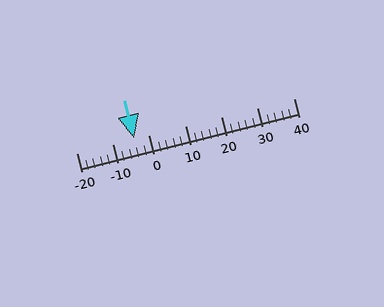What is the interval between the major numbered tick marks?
The major tick marks are spaced 10 units apart.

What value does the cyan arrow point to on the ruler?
The cyan arrow points to approximately -4.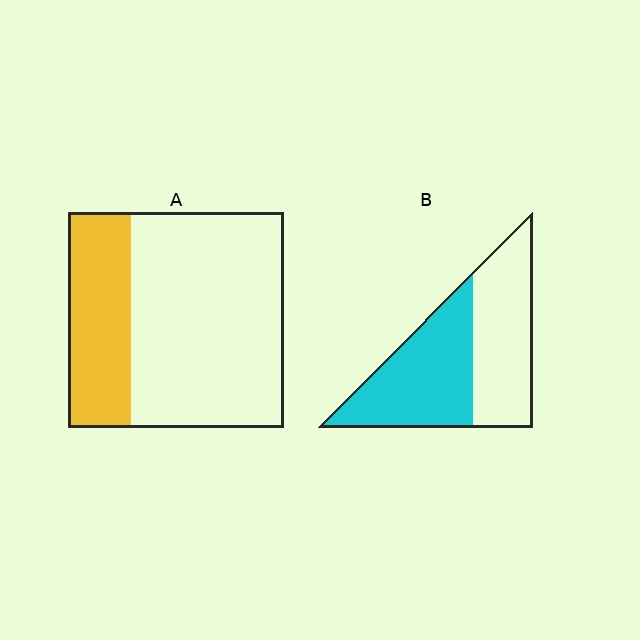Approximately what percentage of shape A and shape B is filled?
A is approximately 30% and B is approximately 50%.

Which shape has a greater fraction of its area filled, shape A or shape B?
Shape B.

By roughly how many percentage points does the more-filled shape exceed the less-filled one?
By roughly 25 percentage points (B over A).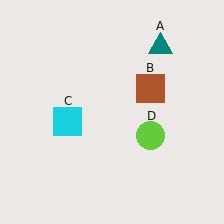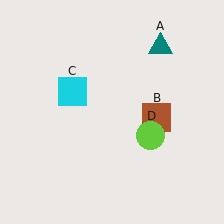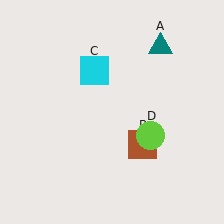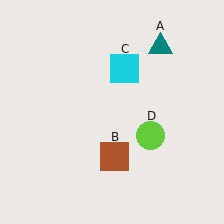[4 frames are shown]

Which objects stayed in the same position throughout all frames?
Teal triangle (object A) and lime circle (object D) remained stationary.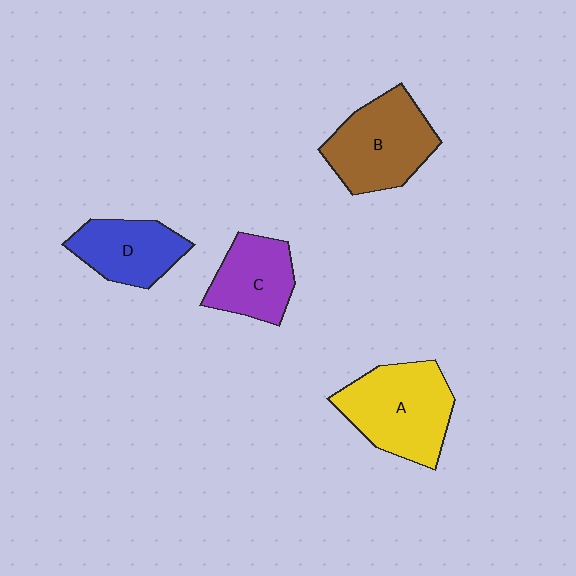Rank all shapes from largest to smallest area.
From largest to smallest: A (yellow), B (brown), D (blue), C (purple).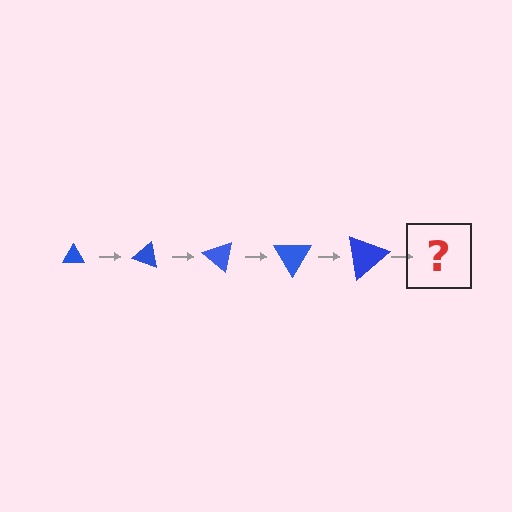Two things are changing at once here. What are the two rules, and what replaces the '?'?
The two rules are that the triangle grows larger each step and it rotates 20 degrees each step. The '?' should be a triangle, larger than the previous one and rotated 100 degrees from the start.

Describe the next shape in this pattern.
It should be a triangle, larger than the previous one and rotated 100 degrees from the start.